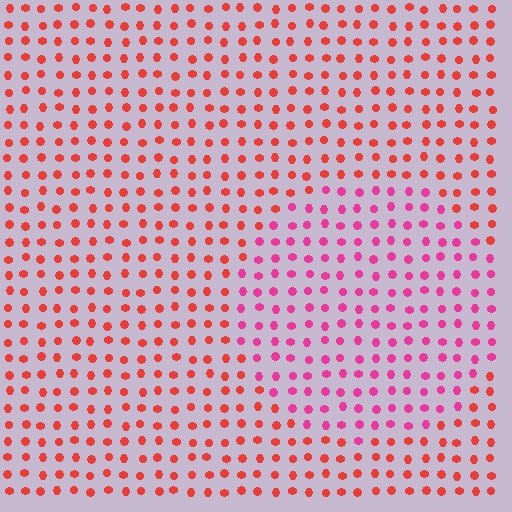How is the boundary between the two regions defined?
The boundary is defined purely by a slight shift in hue (about 35 degrees). Spacing, size, and orientation are identical on both sides.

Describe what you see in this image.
The image is filled with small red elements in a uniform arrangement. A circle-shaped region is visible where the elements are tinted to a slightly different hue, forming a subtle color boundary.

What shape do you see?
I see a circle.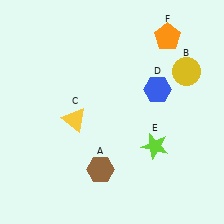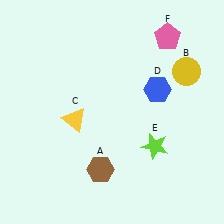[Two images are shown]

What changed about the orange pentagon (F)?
In Image 1, F is orange. In Image 2, it changed to pink.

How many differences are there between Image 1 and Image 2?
There is 1 difference between the two images.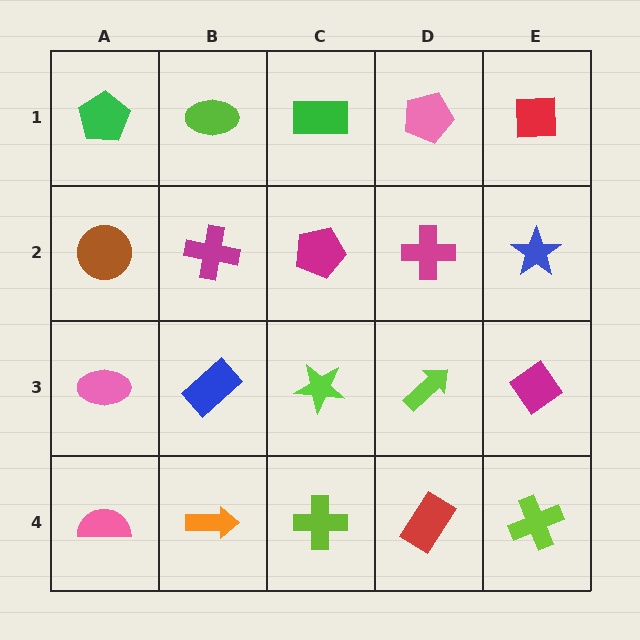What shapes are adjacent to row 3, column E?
A blue star (row 2, column E), a lime cross (row 4, column E), a lime arrow (row 3, column D).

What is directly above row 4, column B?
A blue rectangle.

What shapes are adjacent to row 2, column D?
A pink pentagon (row 1, column D), a lime arrow (row 3, column D), a magenta pentagon (row 2, column C), a blue star (row 2, column E).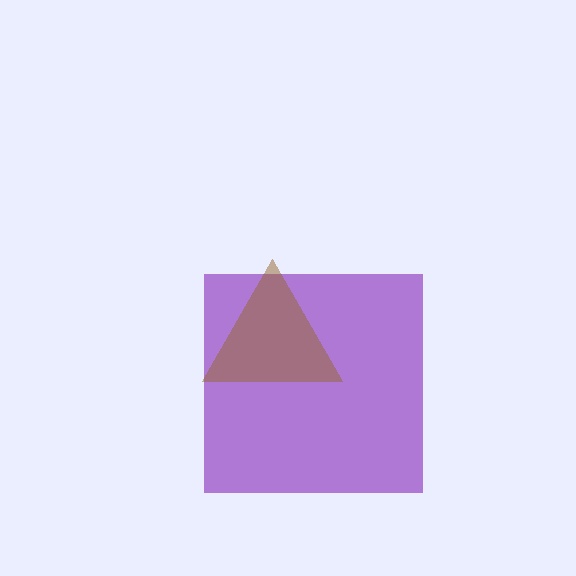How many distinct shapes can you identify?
There are 2 distinct shapes: a purple square, a brown triangle.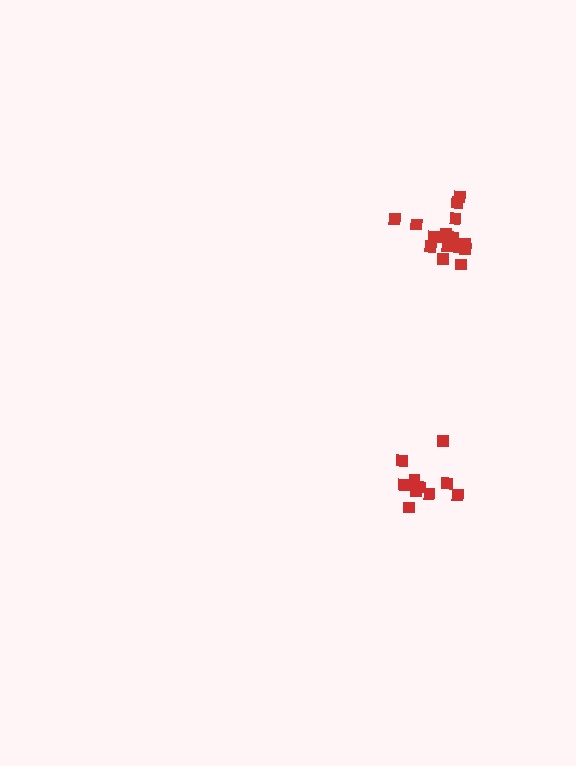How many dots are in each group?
Group 1: 16 dots, Group 2: 10 dots (26 total).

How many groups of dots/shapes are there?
There are 2 groups.